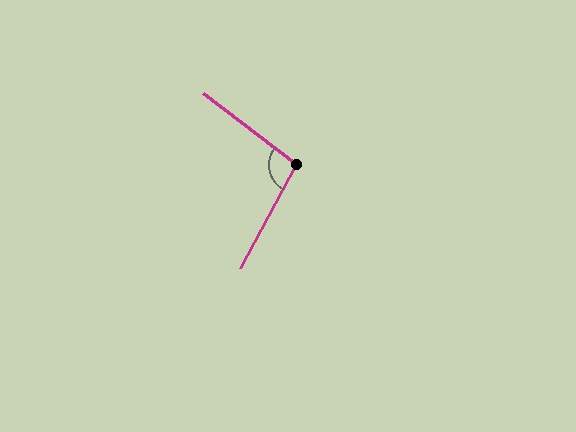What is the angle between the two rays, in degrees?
Approximately 99 degrees.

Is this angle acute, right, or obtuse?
It is obtuse.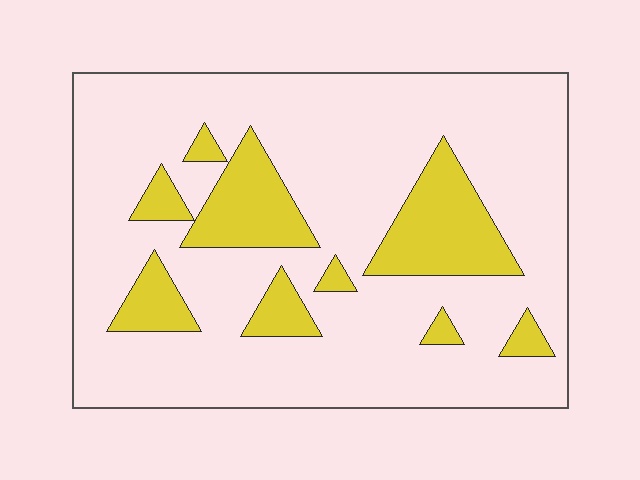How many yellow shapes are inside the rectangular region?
9.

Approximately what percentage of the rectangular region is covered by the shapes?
Approximately 20%.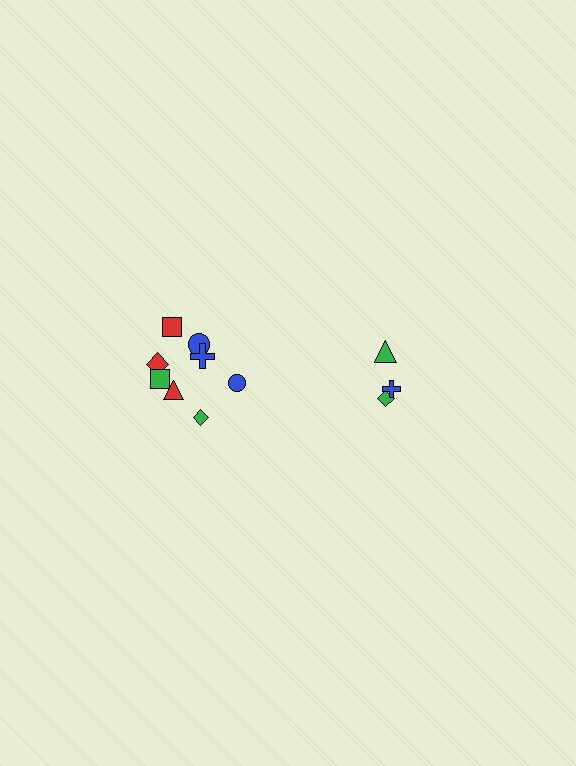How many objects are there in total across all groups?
There are 11 objects.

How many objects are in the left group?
There are 8 objects.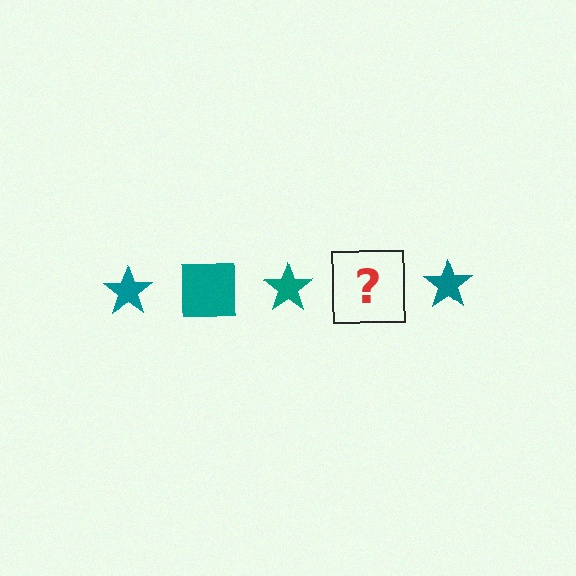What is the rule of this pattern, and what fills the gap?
The rule is that the pattern cycles through star, square shapes in teal. The gap should be filled with a teal square.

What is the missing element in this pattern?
The missing element is a teal square.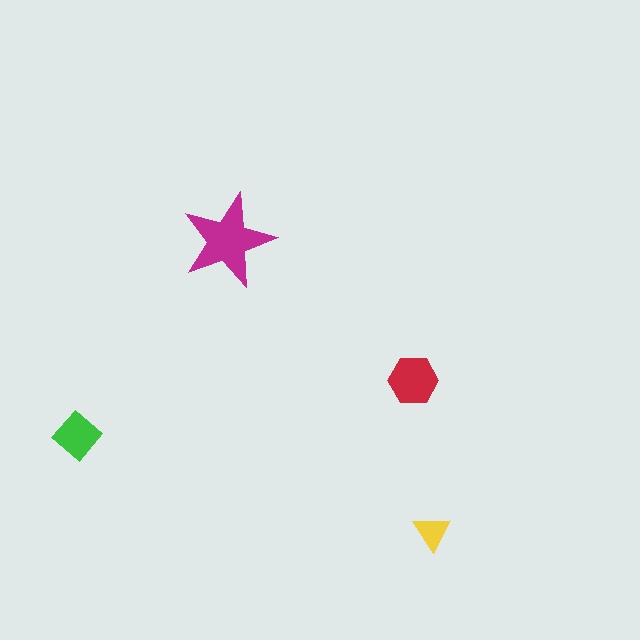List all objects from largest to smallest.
The magenta star, the red hexagon, the green diamond, the yellow triangle.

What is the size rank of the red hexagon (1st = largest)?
2nd.